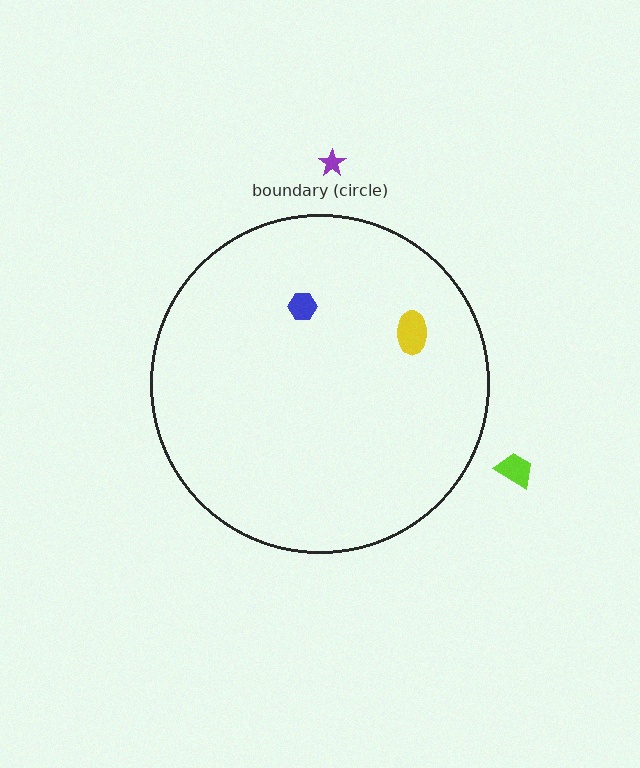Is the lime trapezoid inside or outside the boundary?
Outside.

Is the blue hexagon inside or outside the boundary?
Inside.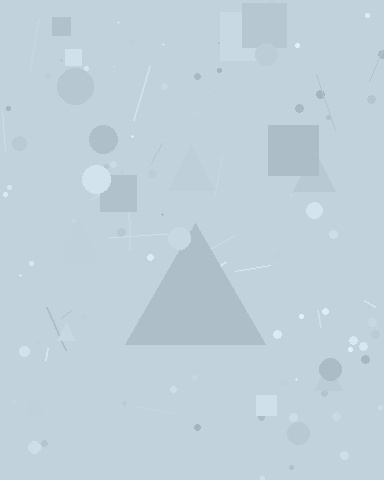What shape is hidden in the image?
A triangle is hidden in the image.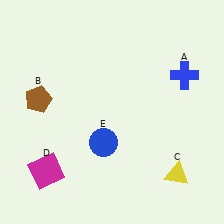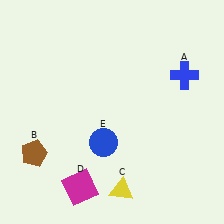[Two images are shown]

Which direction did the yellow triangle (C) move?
The yellow triangle (C) moved left.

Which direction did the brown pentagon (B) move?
The brown pentagon (B) moved down.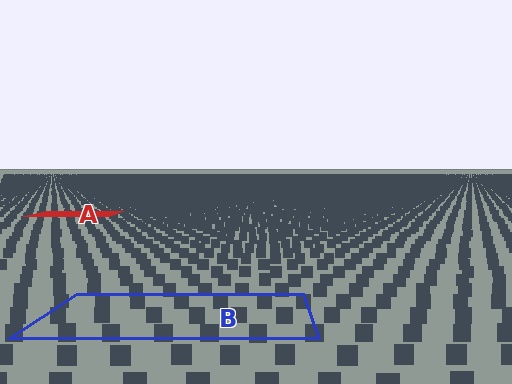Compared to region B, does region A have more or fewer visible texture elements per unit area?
Region A has more texture elements per unit area — they are packed more densely because it is farther away.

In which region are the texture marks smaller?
The texture marks are smaller in region A, because it is farther away.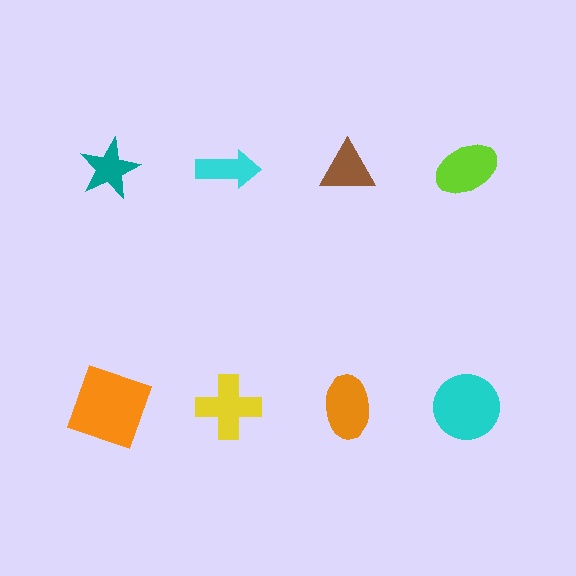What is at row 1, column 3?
A brown triangle.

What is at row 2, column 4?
A cyan circle.